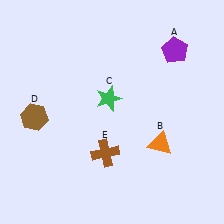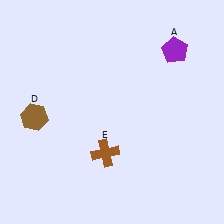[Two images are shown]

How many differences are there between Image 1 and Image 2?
There are 2 differences between the two images.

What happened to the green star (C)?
The green star (C) was removed in Image 2. It was in the top-left area of Image 1.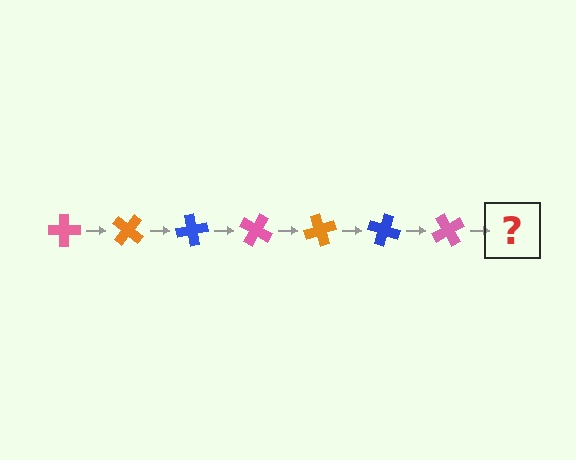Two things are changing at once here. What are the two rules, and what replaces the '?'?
The two rules are that it rotates 40 degrees each step and the color cycles through pink, orange, and blue. The '?' should be an orange cross, rotated 280 degrees from the start.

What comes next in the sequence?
The next element should be an orange cross, rotated 280 degrees from the start.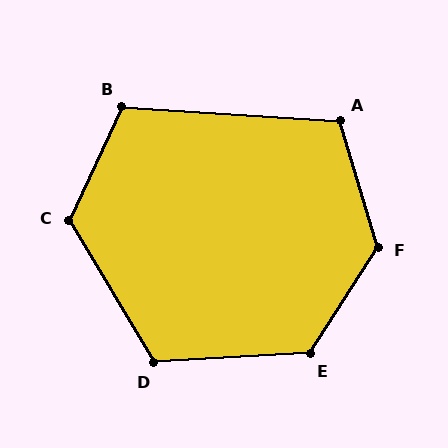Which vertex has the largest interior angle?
F, at approximately 131 degrees.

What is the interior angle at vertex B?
Approximately 112 degrees (obtuse).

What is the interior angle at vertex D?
Approximately 117 degrees (obtuse).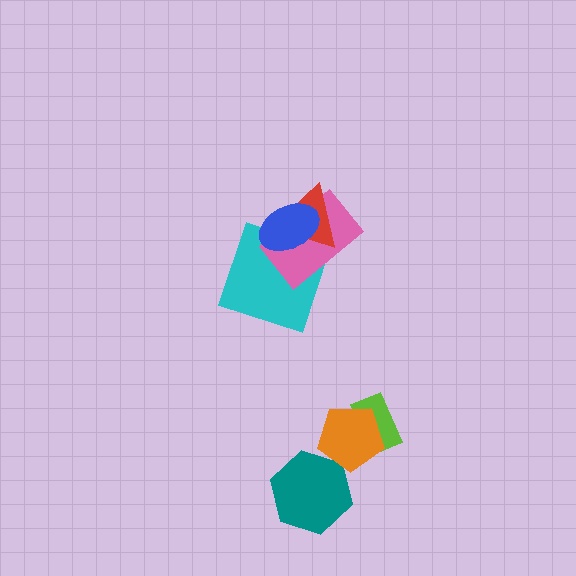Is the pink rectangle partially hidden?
Yes, it is partially covered by another shape.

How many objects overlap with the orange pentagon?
2 objects overlap with the orange pentagon.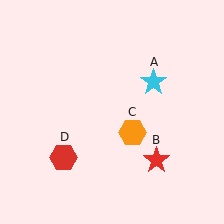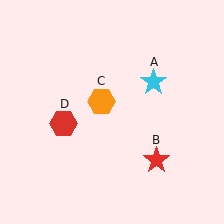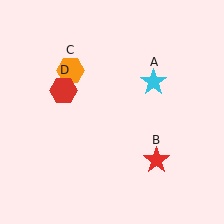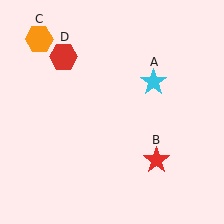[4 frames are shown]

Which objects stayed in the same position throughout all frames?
Cyan star (object A) and red star (object B) remained stationary.